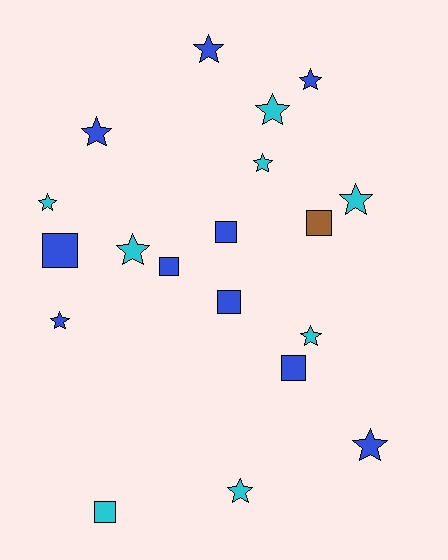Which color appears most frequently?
Blue, with 10 objects.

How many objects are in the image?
There are 19 objects.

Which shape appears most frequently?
Star, with 12 objects.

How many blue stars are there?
There are 5 blue stars.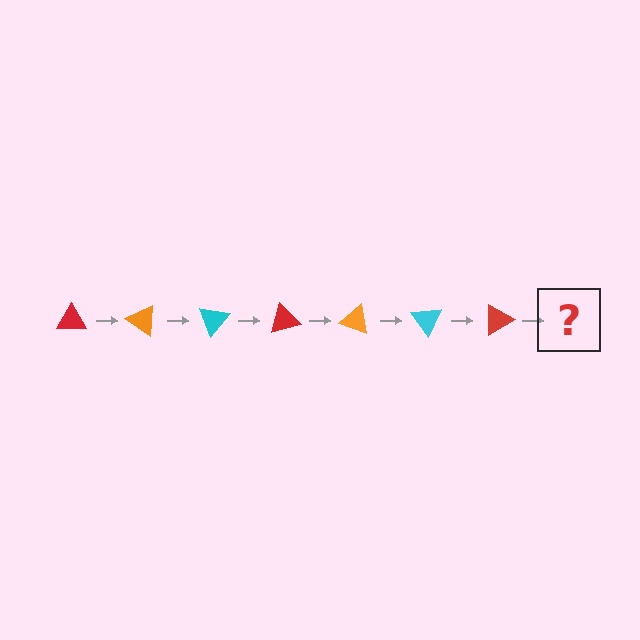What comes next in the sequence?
The next element should be an orange triangle, rotated 245 degrees from the start.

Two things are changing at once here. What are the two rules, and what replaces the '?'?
The two rules are that it rotates 35 degrees each step and the color cycles through red, orange, and cyan. The '?' should be an orange triangle, rotated 245 degrees from the start.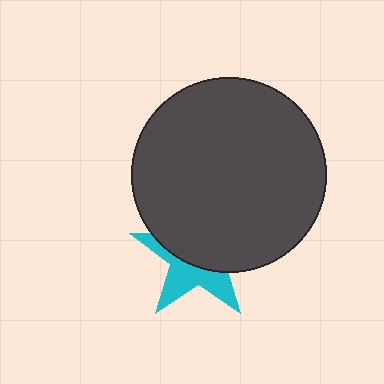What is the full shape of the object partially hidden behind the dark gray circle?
The partially hidden object is a cyan star.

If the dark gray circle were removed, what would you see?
You would see the complete cyan star.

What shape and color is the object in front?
The object in front is a dark gray circle.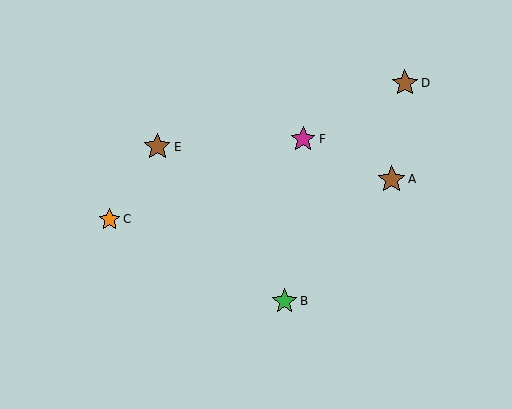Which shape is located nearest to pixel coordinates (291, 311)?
The green star (labeled B) at (284, 301) is nearest to that location.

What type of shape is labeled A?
Shape A is a brown star.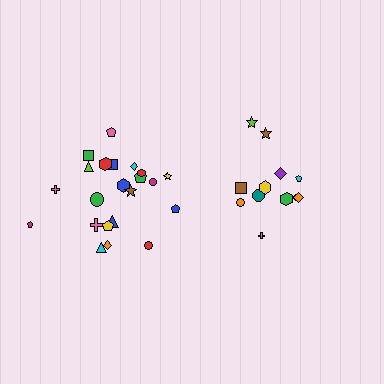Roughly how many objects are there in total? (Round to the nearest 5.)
Roughly 35 objects in total.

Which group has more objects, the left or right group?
The left group.